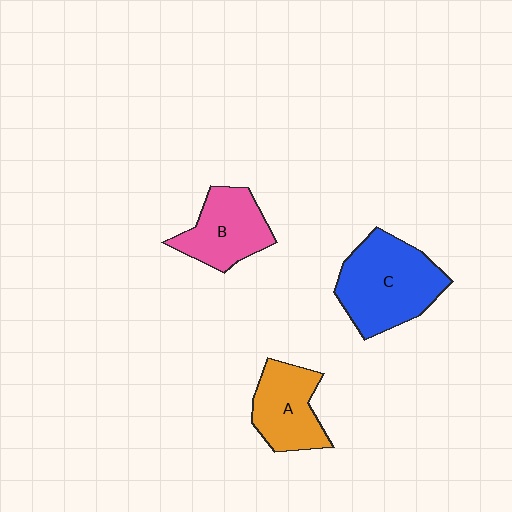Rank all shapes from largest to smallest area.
From largest to smallest: C (blue), B (pink), A (orange).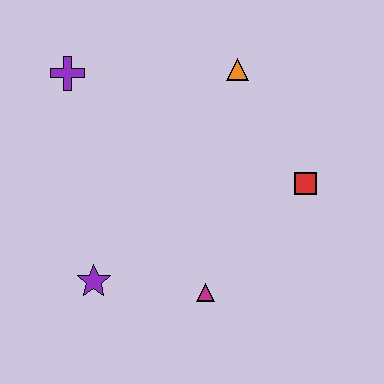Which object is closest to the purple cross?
The orange triangle is closest to the purple cross.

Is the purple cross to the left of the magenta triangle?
Yes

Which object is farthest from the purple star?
The orange triangle is farthest from the purple star.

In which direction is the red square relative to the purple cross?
The red square is to the right of the purple cross.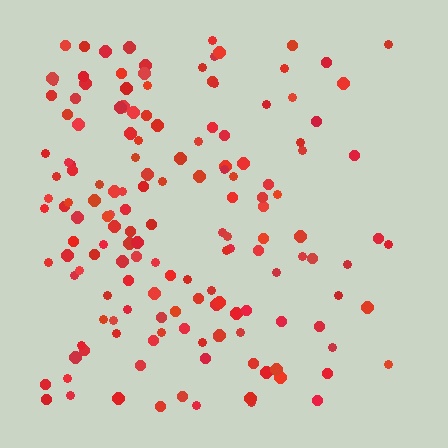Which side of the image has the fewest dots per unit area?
The right.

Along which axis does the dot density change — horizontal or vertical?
Horizontal.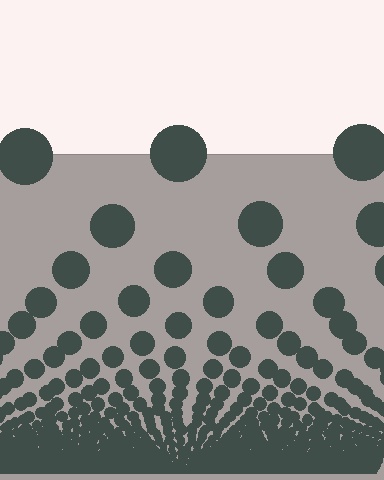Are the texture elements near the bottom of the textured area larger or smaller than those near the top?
Smaller. The gradient is inverted — elements near the bottom are smaller and denser.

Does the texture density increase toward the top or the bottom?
Density increases toward the bottom.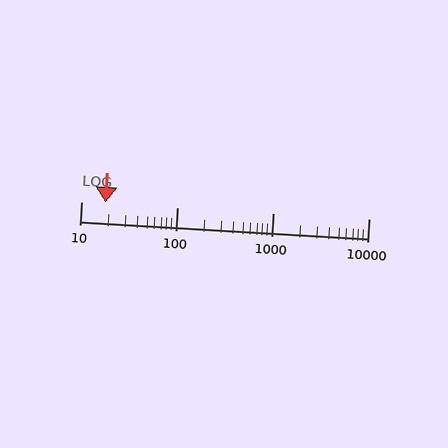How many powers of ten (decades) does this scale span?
The scale spans 3 decades, from 10 to 10000.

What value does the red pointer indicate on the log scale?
The pointer indicates approximately 18.